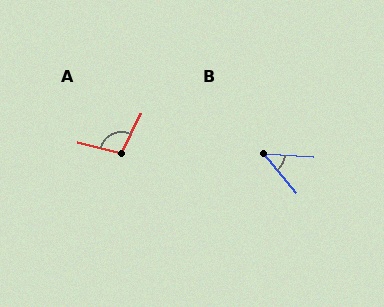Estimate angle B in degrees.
Approximately 47 degrees.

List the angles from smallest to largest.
B (47°), A (102°).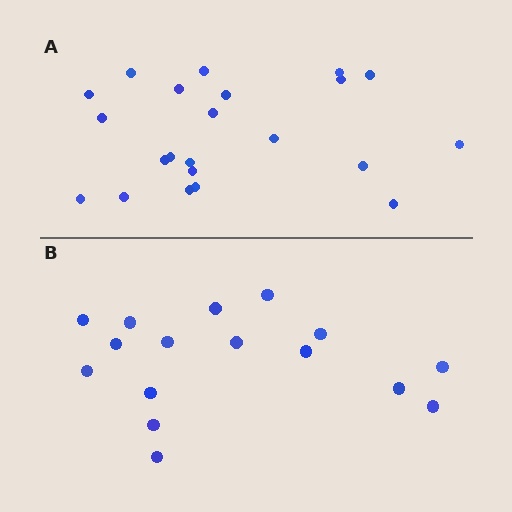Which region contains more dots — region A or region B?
Region A (the top region) has more dots.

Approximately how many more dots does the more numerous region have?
Region A has about 6 more dots than region B.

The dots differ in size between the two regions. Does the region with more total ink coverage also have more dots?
No. Region B has more total ink coverage because its dots are larger, but region A actually contains more individual dots. Total area can be misleading — the number of items is what matters here.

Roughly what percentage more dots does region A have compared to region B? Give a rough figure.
About 40% more.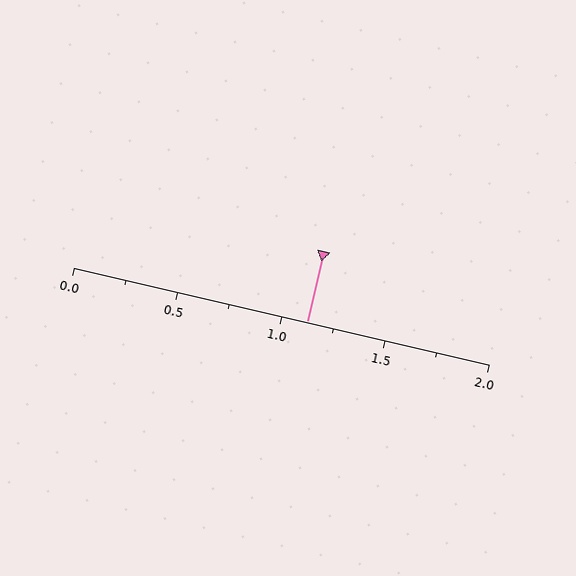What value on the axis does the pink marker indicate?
The marker indicates approximately 1.12.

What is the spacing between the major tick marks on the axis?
The major ticks are spaced 0.5 apart.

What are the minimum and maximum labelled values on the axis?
The axis runs from 0.0 to 2.0.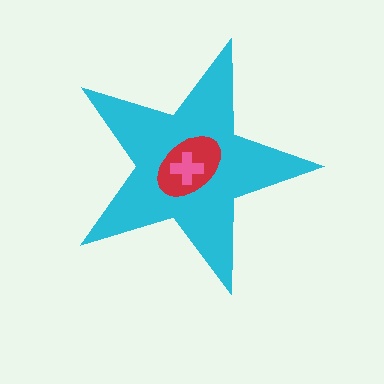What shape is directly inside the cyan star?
The red ellipse.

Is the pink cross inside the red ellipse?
Yes.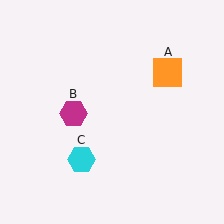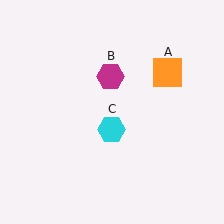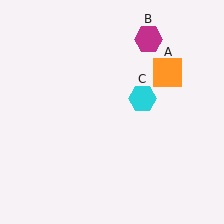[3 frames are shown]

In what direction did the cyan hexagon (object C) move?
The cyan hexagon (object C) moved up and to the right.